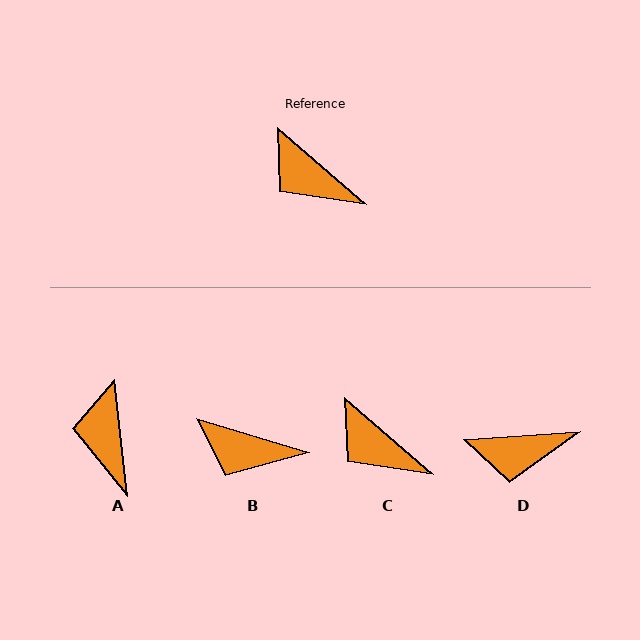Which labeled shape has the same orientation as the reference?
C.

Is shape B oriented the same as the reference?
No, it is off by about 24 degrees.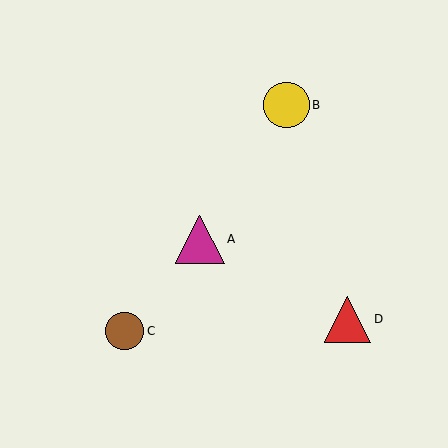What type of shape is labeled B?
Shape B is a yellow circle.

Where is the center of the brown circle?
The center of the brown circle is at (125, 331).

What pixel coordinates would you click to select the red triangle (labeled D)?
Click at (348, 319) to select the red triangle D.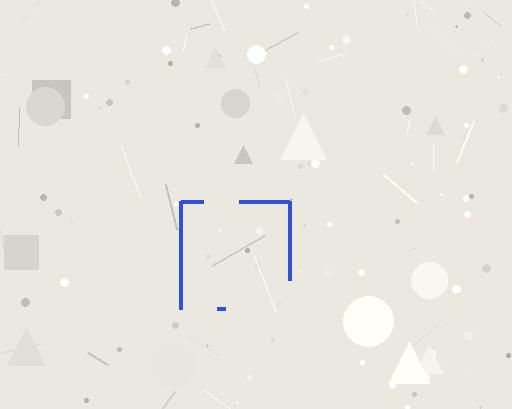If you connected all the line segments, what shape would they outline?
They would outline a square.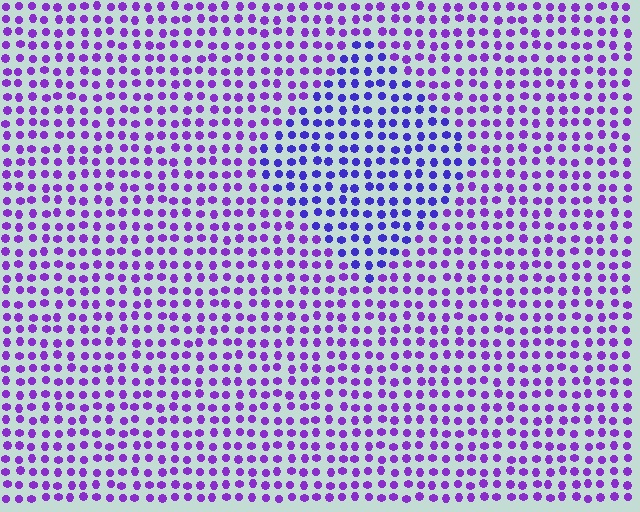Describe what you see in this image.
The image is filled with small purple elements in a uniform arrangement. A diamond-shaped region is visible where the elements are tinted to a slightly different hue, forming a subtle color boundary.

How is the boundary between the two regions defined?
The boundary is defined purely by a slight shift in hue (about 29 degrees). Spacing, size, and orientation are identical on both sides.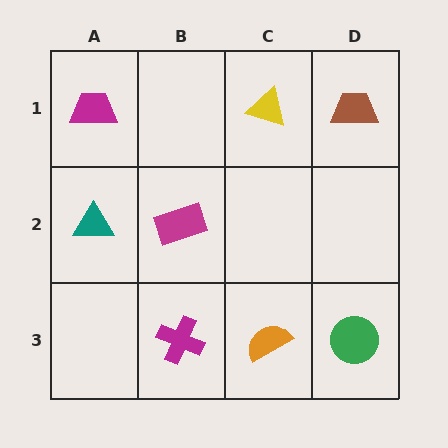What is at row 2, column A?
A teal triangle.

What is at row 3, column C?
An orange semicircle.